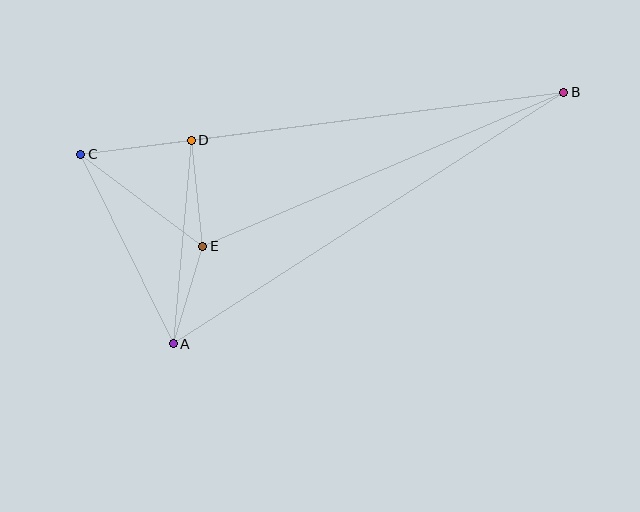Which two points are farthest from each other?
Points B and C are farthest from each other.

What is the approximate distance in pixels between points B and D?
The distance between B and D is approximately 376 pixels.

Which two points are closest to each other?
Points A and E are closest to each other.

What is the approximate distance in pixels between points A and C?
The distance between A and C is approximately 211 pixels.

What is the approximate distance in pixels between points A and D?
The distance between A and D is approximately 204 pixels.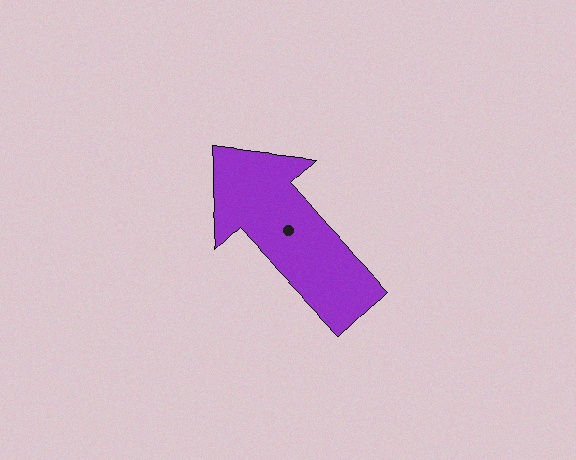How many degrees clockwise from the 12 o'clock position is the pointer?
Approximately 317 degrees.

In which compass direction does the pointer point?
Northwest.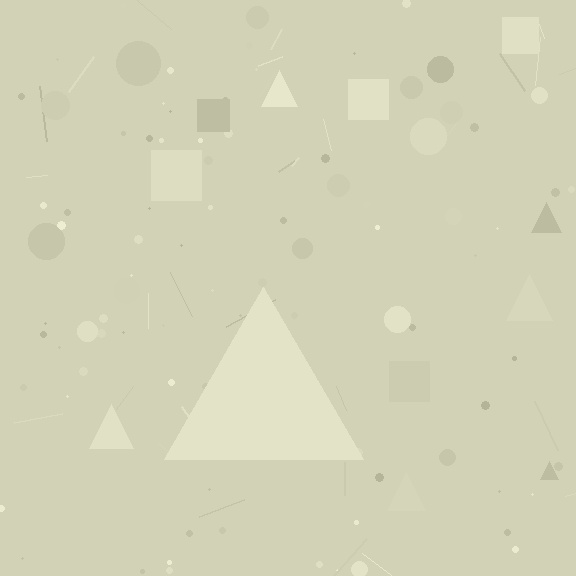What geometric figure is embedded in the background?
A triangle is embedded in the background.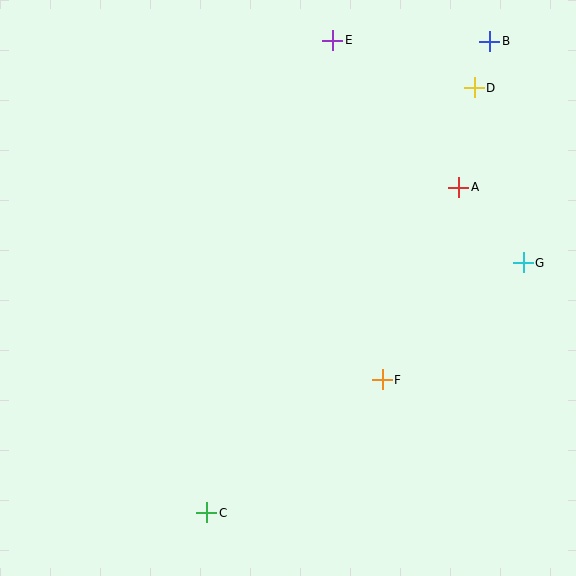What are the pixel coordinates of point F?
Point F is at (382, 380).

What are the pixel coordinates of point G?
Point G is at (523, 263).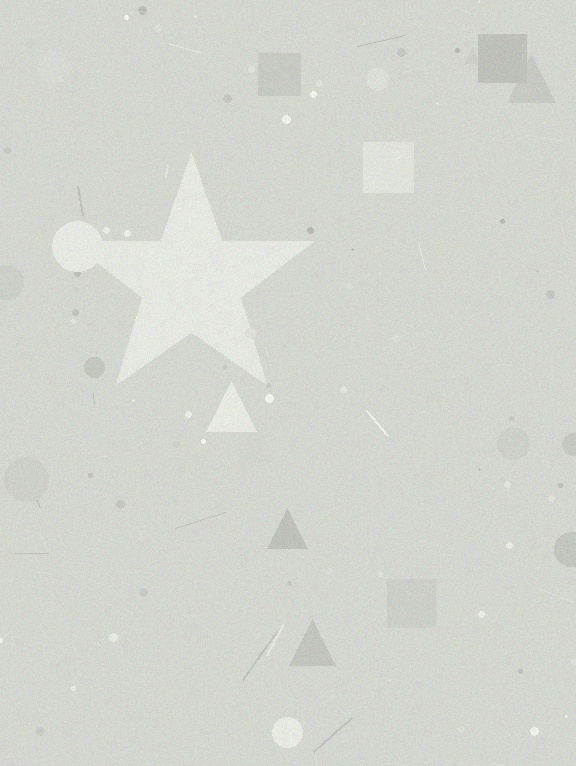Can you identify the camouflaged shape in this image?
The camouflaged shape is a star.